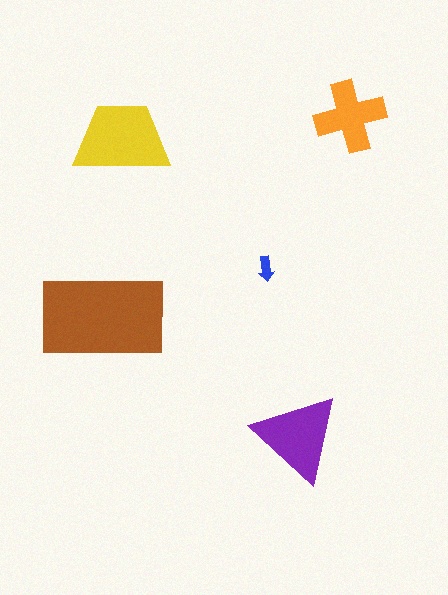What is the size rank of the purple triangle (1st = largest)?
3rd.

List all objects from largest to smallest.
The brown rectangle, the yellow trapezoid, the purple triangle, the orange cross, the blue arrow.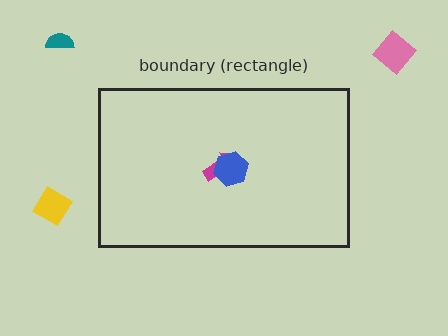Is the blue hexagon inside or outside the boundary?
Inside.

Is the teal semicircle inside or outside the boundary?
Outside.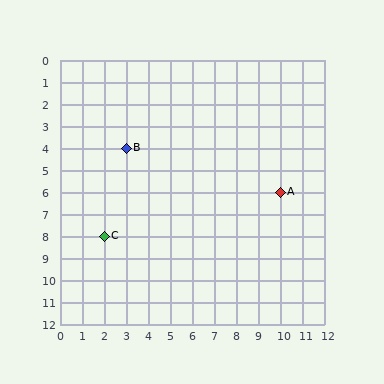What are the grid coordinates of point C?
Point C is at grid coordinates (2, 8).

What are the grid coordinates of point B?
Point B is at grid coordinates (3, 4).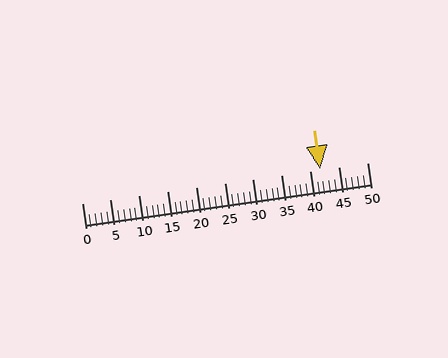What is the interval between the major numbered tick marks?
The major tick marks are spaced 5 units apart.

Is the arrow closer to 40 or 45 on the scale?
The arrow is closer to 40.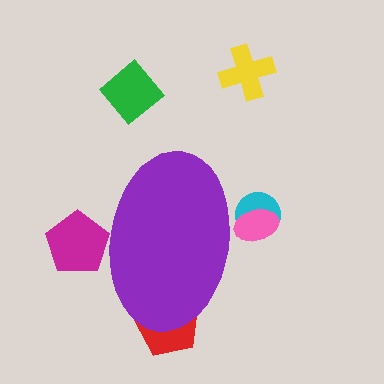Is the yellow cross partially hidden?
No, the yellow cross is fully visible.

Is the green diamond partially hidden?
No, the green diamond is fully visible.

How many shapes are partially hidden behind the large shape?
4 shapes are partially hidden.